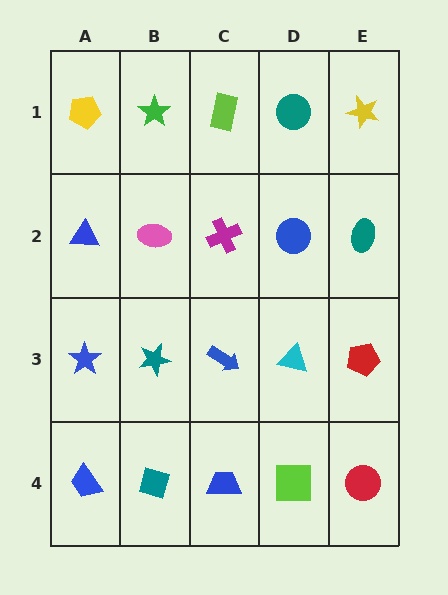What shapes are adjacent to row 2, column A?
A yellow pentagon (row 1, column A), a blue star (row 3, column A), a pink ellipse (row 2, column B).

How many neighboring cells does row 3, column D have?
4.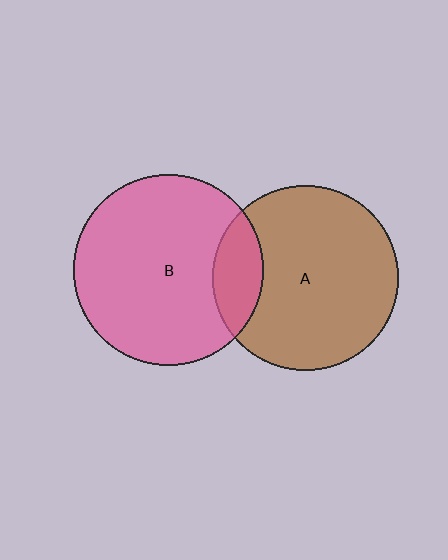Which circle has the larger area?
Circle B (pink).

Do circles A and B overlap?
Yes.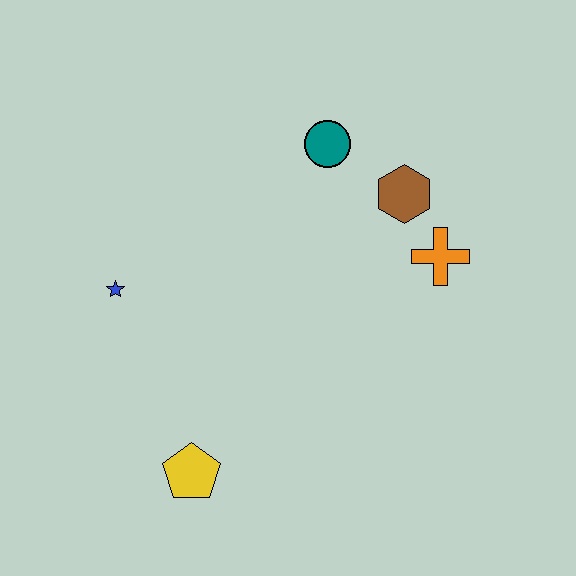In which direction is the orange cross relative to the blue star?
The orange cross is to the right of the blue star.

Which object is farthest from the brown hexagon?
The yellow pentagon is farthest from the brown hexagon.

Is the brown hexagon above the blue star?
Yes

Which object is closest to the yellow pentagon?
The blue star is closest to the yellow pentagon.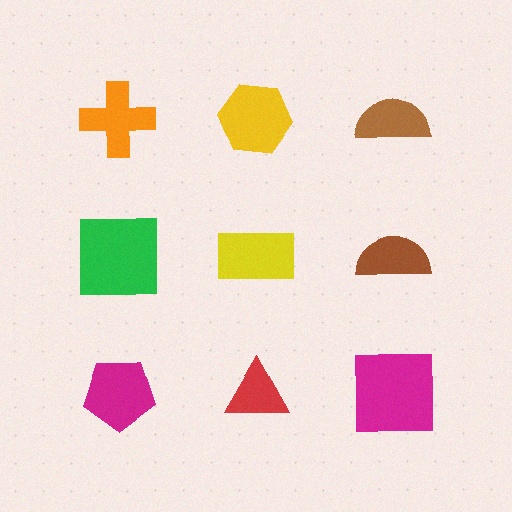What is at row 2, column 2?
A yellow rectangle.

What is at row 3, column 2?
A red triangle.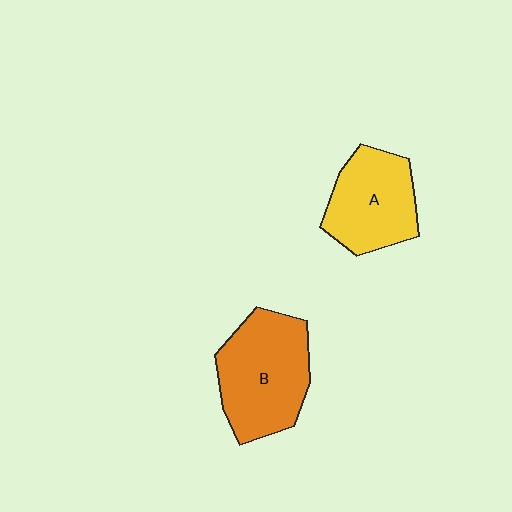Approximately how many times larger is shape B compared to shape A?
Approximately 1.3 times.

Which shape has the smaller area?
Shape A (yellow).